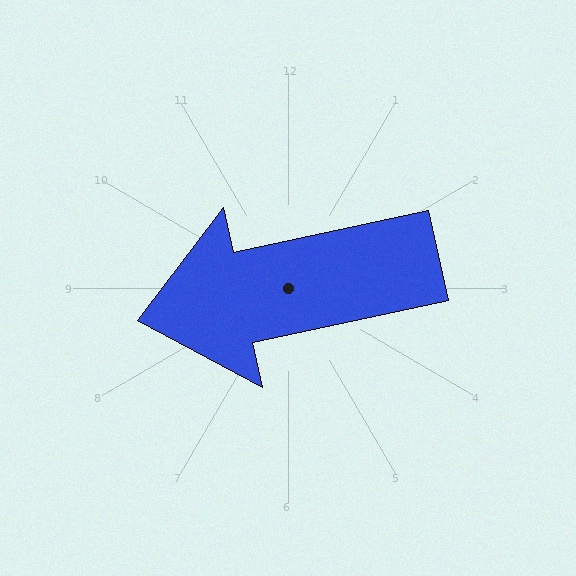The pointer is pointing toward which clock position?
Roughly 9 o'clock.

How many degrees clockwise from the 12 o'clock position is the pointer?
Approximately 258 degrees.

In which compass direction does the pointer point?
West.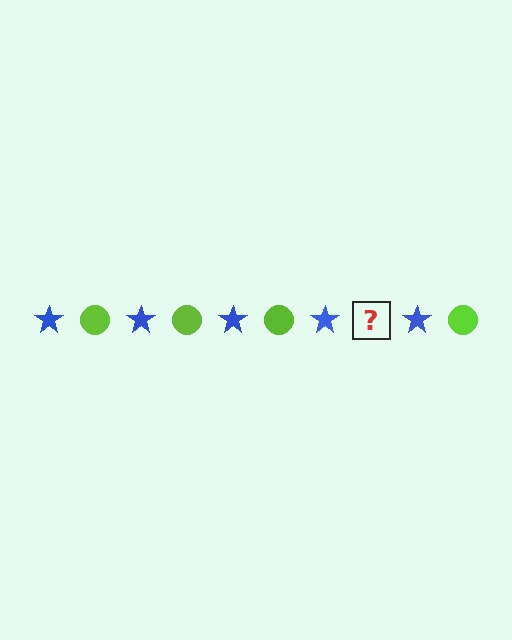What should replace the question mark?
The question mark should be replaced with a lime circle.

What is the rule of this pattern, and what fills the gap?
The rule is that the pattern alternates between blue star and lime circle. The gap should be filled with a lime circle.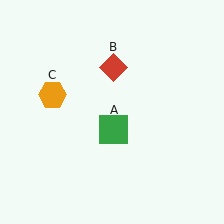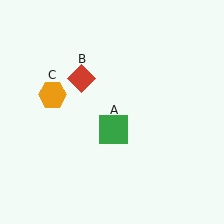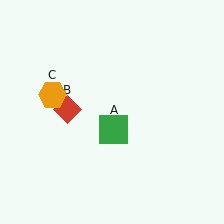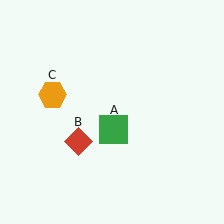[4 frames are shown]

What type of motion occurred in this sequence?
The red diamond (object B) rotated counterclockwise around the center of the scene.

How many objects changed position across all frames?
1 object changed position: red diamond (object B).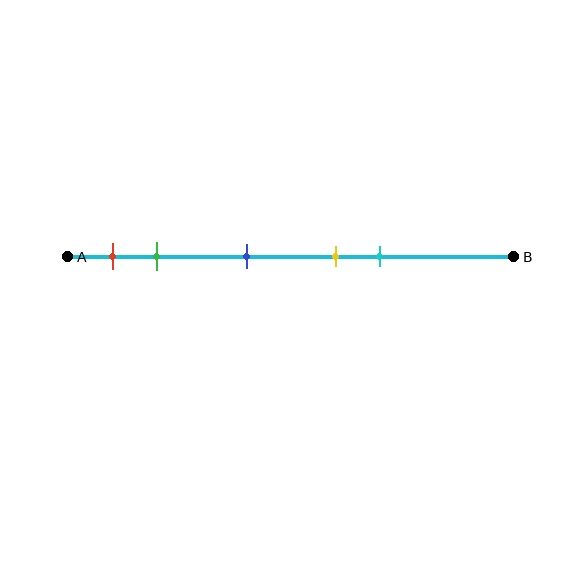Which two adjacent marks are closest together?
The yellow and cyan marks are the closest adjacent pair.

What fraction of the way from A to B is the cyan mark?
The cyan mark is approximately 70% (0.7) of the way from A to B.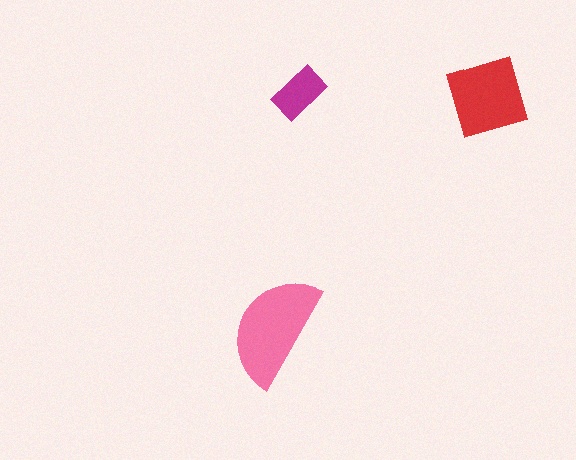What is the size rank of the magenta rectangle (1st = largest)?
3rd.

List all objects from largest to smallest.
The pink semicircle, the red diamond, the magenta rectangle.